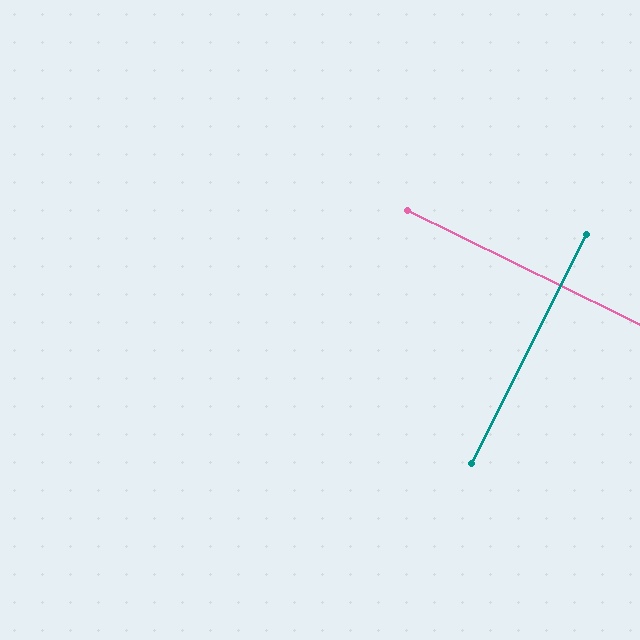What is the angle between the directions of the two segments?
Approximately 89 degrees.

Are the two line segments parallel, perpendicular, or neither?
Perpendicular — they meet at approximately 89°.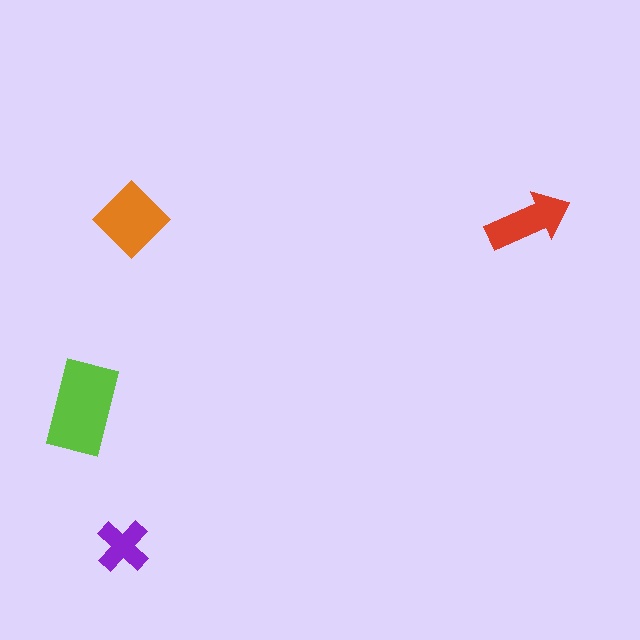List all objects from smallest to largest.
The purple cross, the red arrow, the orange diamond, the lime rectangle.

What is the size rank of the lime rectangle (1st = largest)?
1st.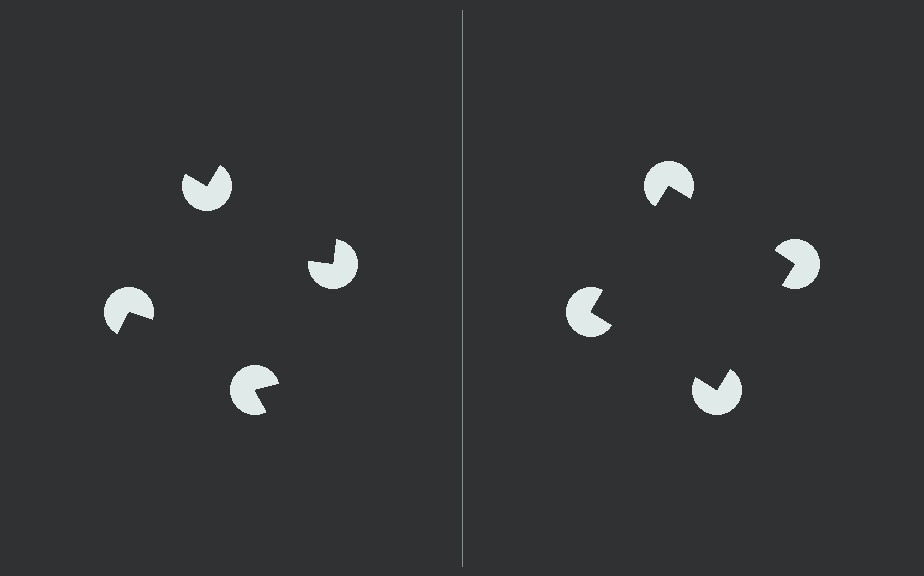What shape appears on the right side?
An illusory square.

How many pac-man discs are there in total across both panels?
8 — 4 on each side.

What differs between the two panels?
The pac-man discs are positioned identically on both sides; only the wedge orientations differ. On the right they align to a square; on the left they are misaligned.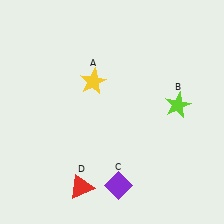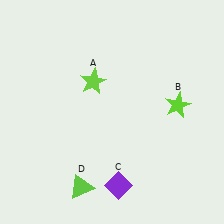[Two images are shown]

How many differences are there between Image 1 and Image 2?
There are 2 differences between the two images.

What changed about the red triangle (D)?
In Image 1, D is red. In Image 2, it changed to lime.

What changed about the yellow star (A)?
In Image 1, A is yellow. In Image 2, it changed to lime.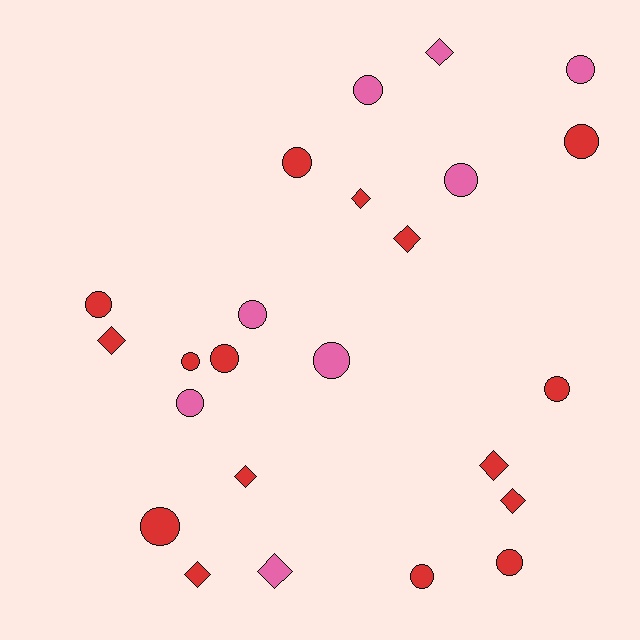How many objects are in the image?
There are 24 objects.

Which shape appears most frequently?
Circle, with 15 objects.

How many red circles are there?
There are 9 red circles.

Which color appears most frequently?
Red, with 16 objects.